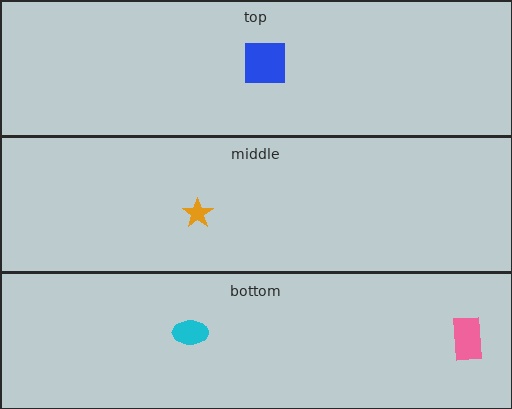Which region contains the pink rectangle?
The bottom region.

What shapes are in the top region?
The blue square.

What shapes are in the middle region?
The orange star.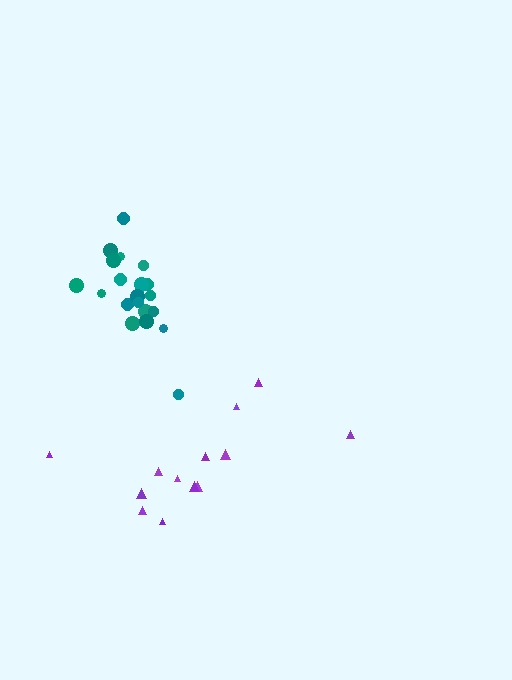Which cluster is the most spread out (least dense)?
Purple.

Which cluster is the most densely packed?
Teal.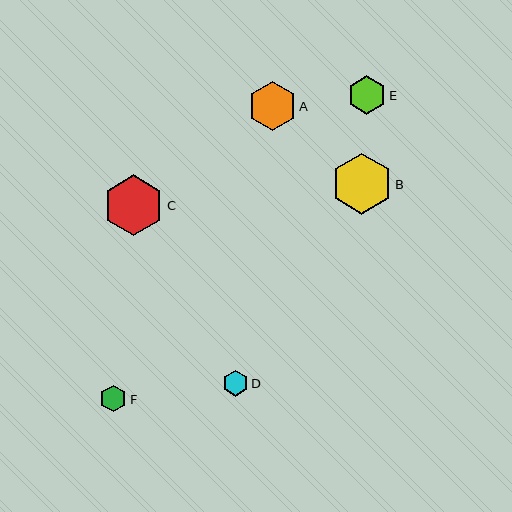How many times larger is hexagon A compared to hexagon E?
Hexagon A is approximately 1.2 times the size of hexagon E.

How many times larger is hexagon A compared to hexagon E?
Hexagon A is approximately 1.2 times the size of hexagon E.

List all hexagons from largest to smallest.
From largest to smallest: B, C, A, E, F, D.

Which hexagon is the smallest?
Hexagon D is the smallest with a size of approximately 26 pixels.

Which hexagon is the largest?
Hexagon B is the largest with a size of approximately 61 pixels.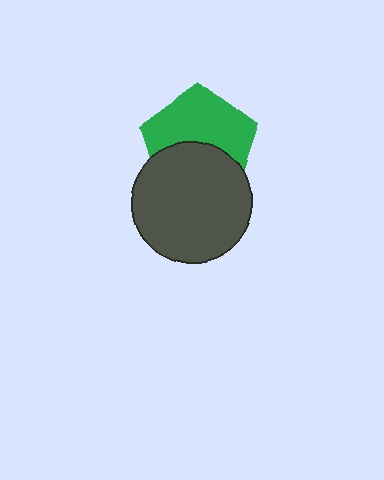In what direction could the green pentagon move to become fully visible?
The green pentagon could move up. That would shift it out from behind the dark gray circle entirely.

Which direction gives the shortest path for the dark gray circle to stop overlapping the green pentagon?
Moving down gives the shortest separation.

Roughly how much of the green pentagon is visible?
About half of it is visible (roughly 56%).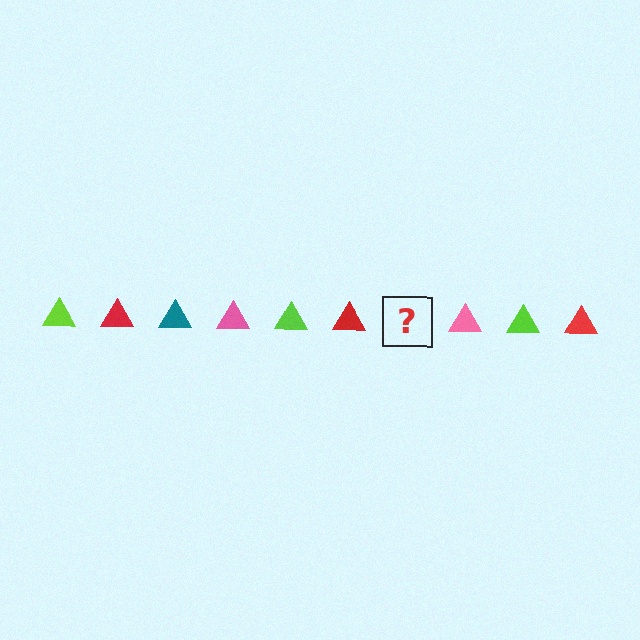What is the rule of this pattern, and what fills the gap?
The rule is that the pattern cycles through lime, red, teal, pink triangles. The gap should be filled with a teal triangle.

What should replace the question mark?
The question mark should be replaced with a teal triangle.